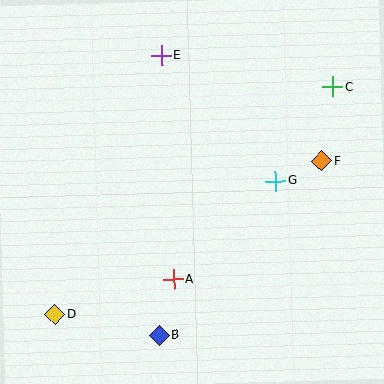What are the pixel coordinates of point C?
Point C is at (333, 87).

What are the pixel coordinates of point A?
Point A is at (174, 279).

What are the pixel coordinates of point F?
Point F is at (322, 161).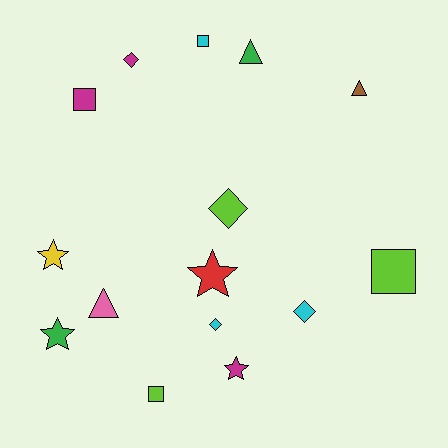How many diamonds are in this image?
There are 4 diamonds.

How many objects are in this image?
There are 15 objects.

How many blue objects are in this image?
There are no blue objects.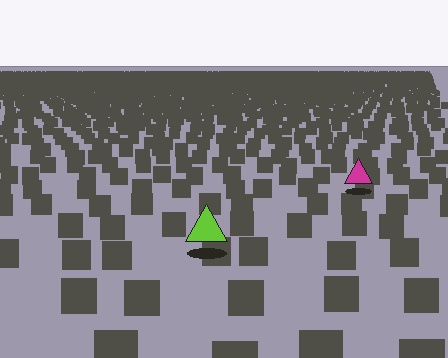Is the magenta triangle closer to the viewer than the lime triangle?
No. The lime triangle is closer — you can tell from the texture gradient: the ground texture is coarser near it.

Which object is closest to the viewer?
The lime triangle is closest. The texture marks near it are larger and more spread out.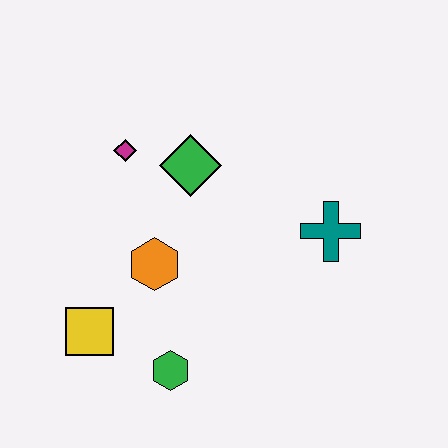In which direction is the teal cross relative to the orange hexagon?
The teal cross is to the right of the orange hexagon.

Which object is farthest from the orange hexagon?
The teal cross is farthest from the orange hexagon.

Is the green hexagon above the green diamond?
No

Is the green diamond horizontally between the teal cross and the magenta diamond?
Yes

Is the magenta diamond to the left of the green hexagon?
Yes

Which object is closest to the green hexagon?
The yellow square is closest to the green hexagon.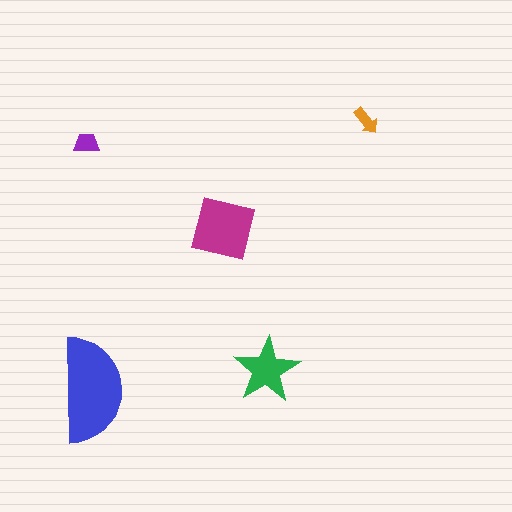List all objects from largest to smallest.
The blue semicircle, the magenta square, the green star, the purple trapezoid, the orange arrow.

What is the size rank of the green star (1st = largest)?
3rd.